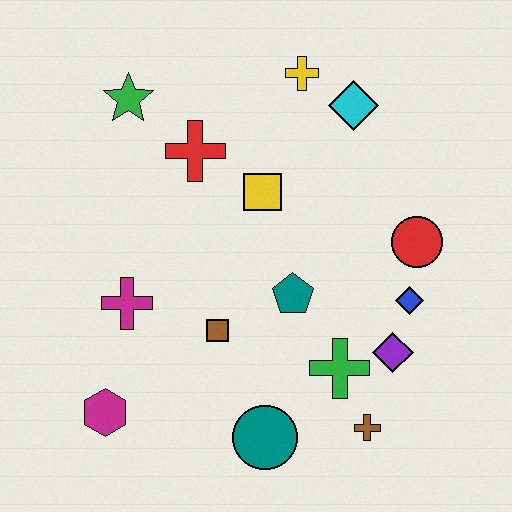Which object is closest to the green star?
The red cross is closest to the green star.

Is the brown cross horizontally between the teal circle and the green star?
No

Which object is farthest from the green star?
The brown cross is farthest from the green star.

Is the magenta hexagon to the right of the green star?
No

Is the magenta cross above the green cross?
Yes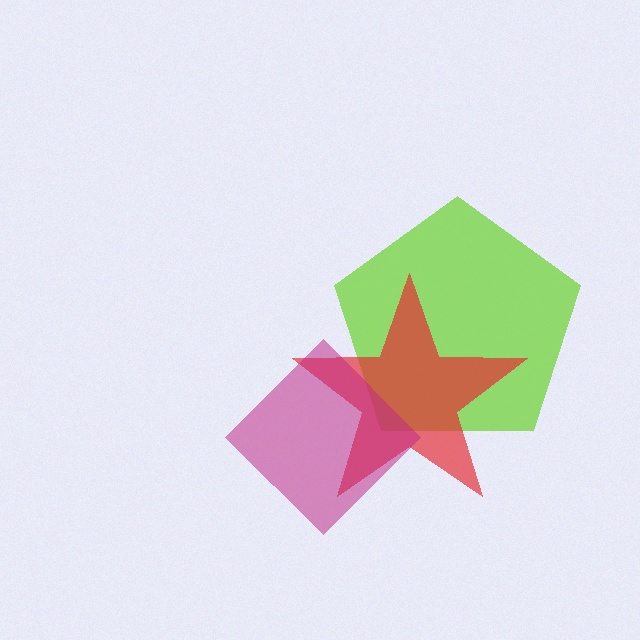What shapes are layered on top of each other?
The layered shapes are: a lime pentagon, a red star, a magenta diamond.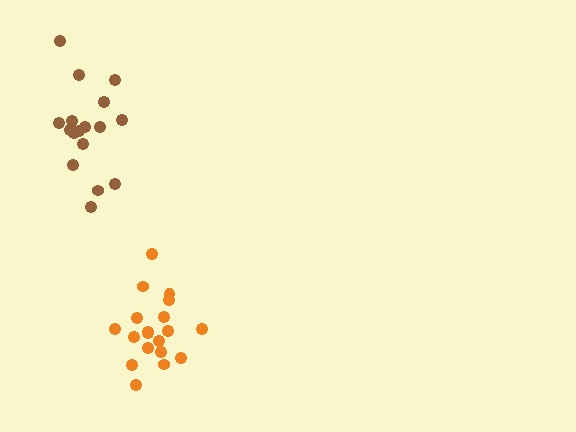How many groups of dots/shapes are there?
There are 2 groups.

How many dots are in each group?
Group 1: 19 dots, Group 2: 17 dots (36 total).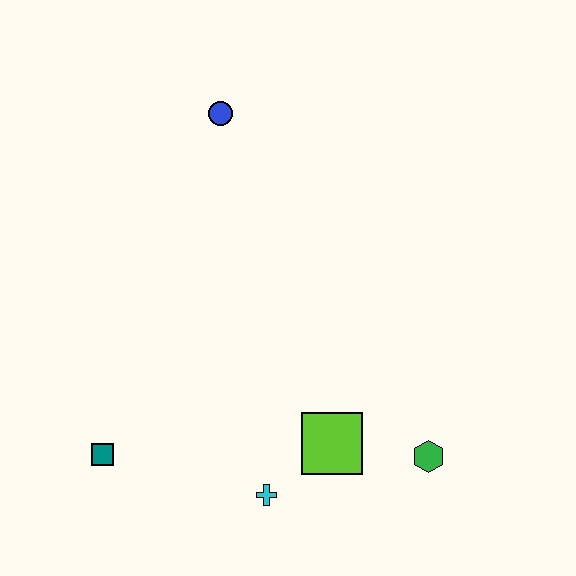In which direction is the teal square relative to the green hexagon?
The teal square is to the left of the green hexagon.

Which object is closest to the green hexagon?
The lime square is closest to the green hexagon.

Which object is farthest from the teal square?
The blue circle is farthest from the teal square.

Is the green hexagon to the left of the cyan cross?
No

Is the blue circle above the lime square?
Yes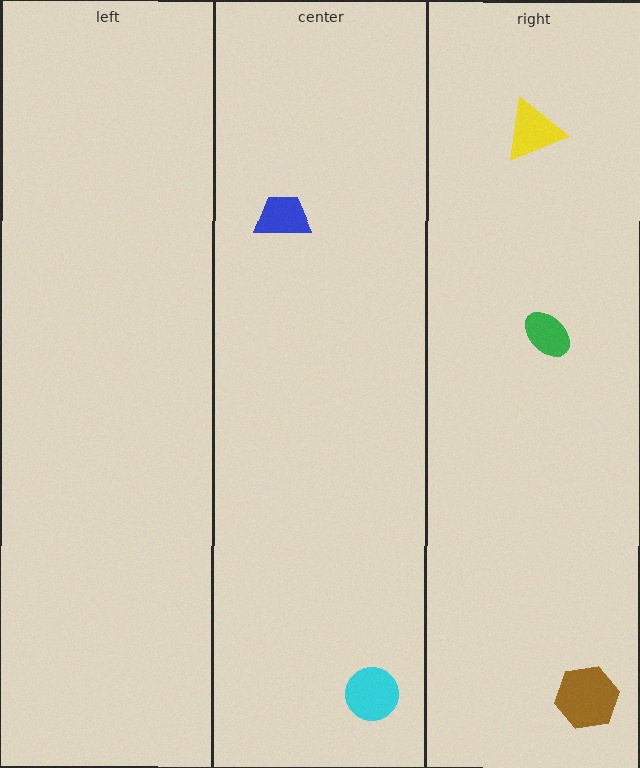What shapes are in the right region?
The green ellipse, the yellow triangle, the brown hexagon.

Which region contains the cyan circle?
The center region.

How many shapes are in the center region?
2.